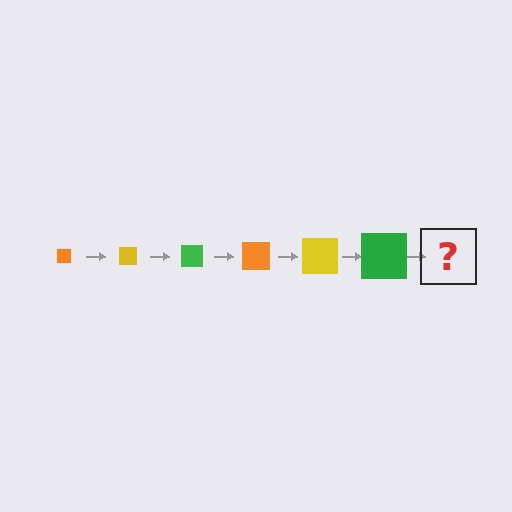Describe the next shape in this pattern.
It should be an orange square, larger than the previous one.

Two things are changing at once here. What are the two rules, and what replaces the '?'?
The two rules are that the square grows larger each step and the color cycles through orange, yellow, and green. The '?' should be an orange square, larger than the previous one.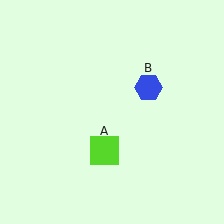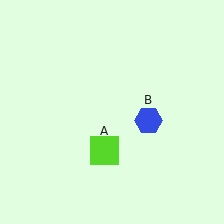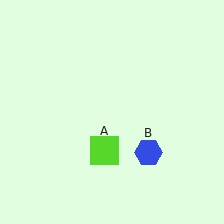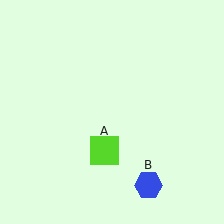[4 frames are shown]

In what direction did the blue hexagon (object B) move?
The blue hexagon (object B) moved down.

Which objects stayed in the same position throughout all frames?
Lime square (object A) remained stationary.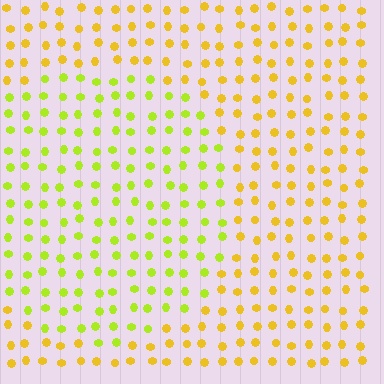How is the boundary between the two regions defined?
The boundary is defined purely by a slight shift in hue (about 33 degrees). Spacing, size, and orientation are identical on both sides.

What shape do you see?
I see a circle.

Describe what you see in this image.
The image is filled with small yellow elements in a uniform arrangement. A circle-shaped region is visible where the elements are tinted to a slightly different hue, forming a subtle color boundary.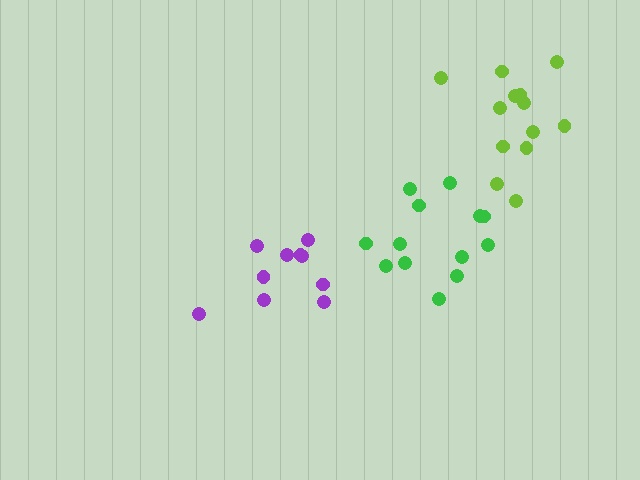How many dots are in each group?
Group 1: 10 dots, Group 2: 13 dots, Group 3: 13 dots (36 total).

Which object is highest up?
The lime cluster is topmost.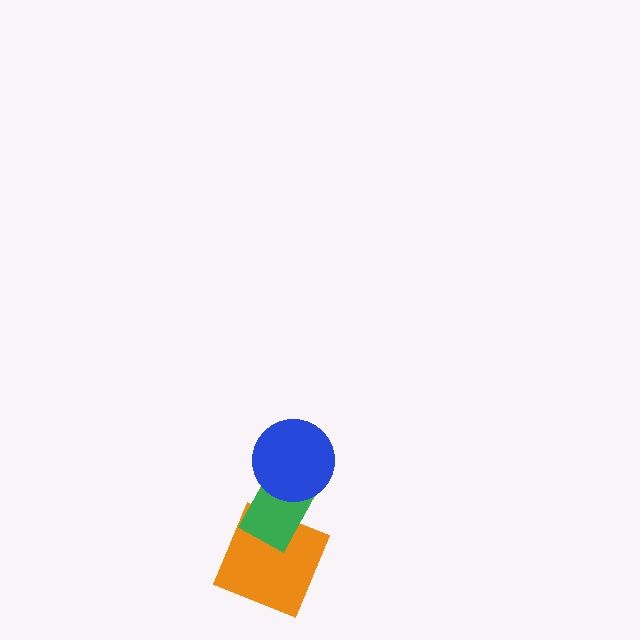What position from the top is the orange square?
The orange square is 3rd from the top.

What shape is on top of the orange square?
The green rectangle is on top of the orange square.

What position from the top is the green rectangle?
The green rectangle is 2nd from the top.